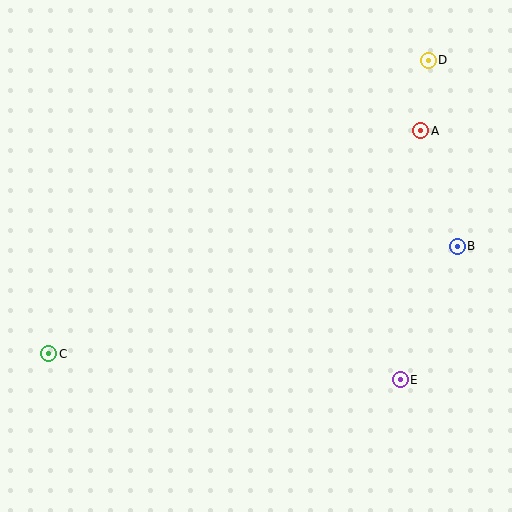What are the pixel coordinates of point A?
Point A is at (421, 131).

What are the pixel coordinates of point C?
Point C is at (49, 354).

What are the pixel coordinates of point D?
Point D is at (428, 60).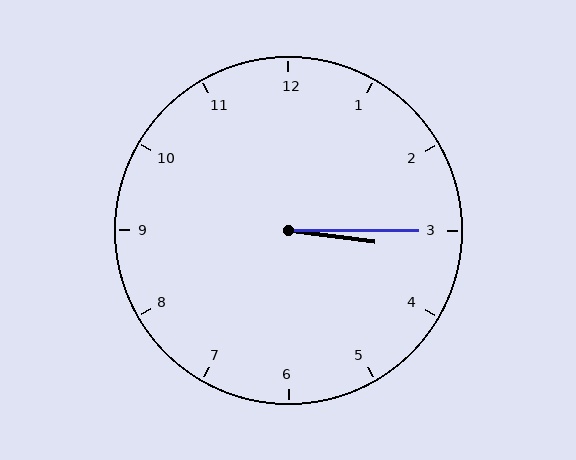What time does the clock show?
3:15.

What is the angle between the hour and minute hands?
Approximately 8 degrees.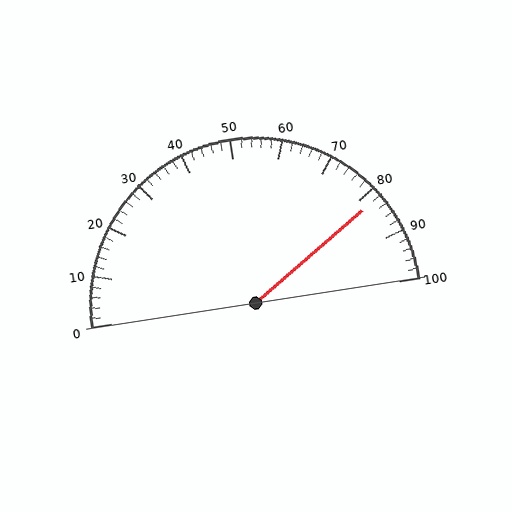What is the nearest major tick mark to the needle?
The nearest major tick mark is 80.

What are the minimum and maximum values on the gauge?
The gauge ranges from 0 to 100.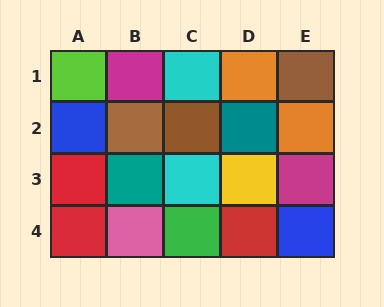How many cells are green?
1 cell is green.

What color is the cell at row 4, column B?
Pink.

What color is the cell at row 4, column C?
Green.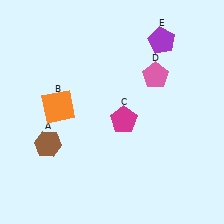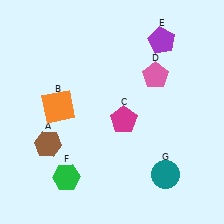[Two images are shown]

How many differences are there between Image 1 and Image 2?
There are 2 differences between the two images.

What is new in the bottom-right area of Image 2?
A teal circle (G) was added in the bottom-right area of Image 2.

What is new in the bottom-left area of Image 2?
A green hexagon (F) was added in the bottom-left area of Image 2.